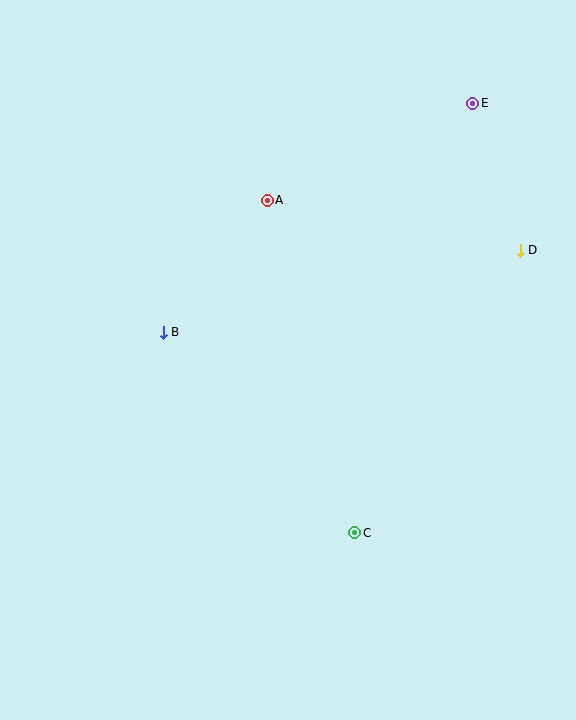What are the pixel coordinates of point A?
Point A is at (267, 200).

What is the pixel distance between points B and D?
The distance between B and D is 366 pixels.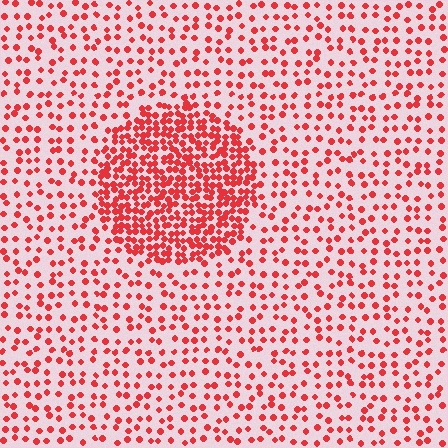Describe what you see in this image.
The image contains small red elements arranged at two different densities. A circle-shaped region is visible where the elements are more densely packed than the surrounding area.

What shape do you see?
I see a circle.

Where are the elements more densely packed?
The elements are more densely packed inside the circle boundary.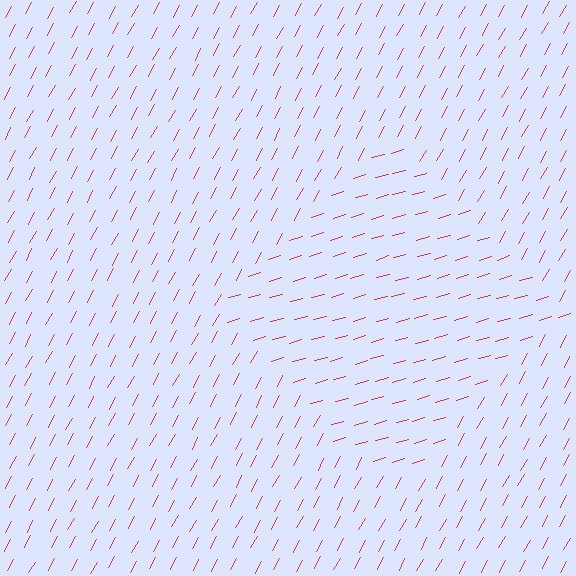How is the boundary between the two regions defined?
The boundary is defined purely by a change in line orientation (approximately 45 degrees difference). All lines are the same color and thickness.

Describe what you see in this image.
The image is filled with small red line segments. A diamond region in the image has lines oriented differently from the surrounding lines, creating a visible texture boundary.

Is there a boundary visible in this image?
Yes, there is a texture boundary formed by a change in line orientation.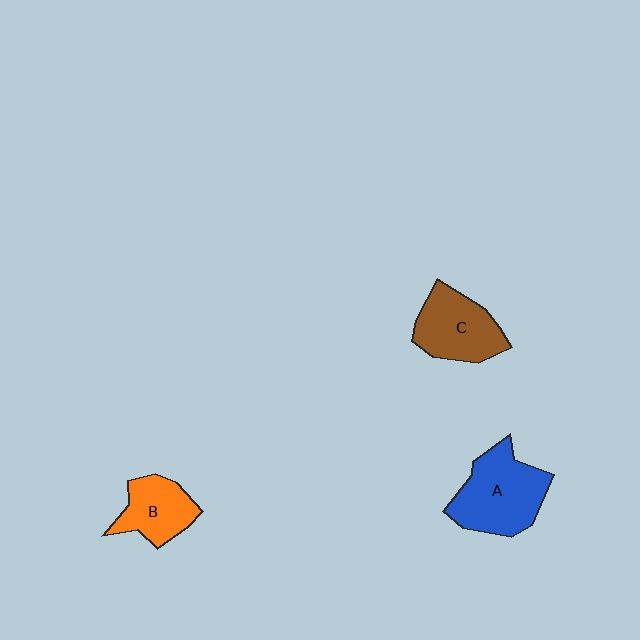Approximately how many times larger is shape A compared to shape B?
Approximately 1.6 times.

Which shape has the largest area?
Shape A (blue).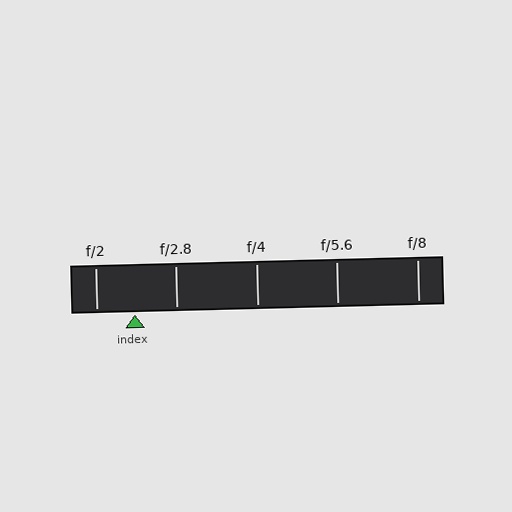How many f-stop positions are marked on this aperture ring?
There are 5 f-stop positions marked.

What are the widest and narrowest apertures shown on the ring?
The widest aperture shown is f/2 and the narrowest is f/8.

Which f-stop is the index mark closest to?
The index mark is closest to f/2.